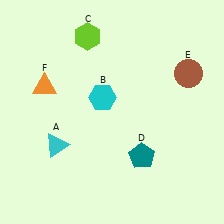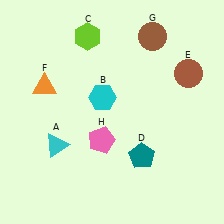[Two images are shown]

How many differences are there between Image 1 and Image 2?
There are 2 differences between the two images.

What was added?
A brown circle (G), a pink pentagon (H) were added in Image 2.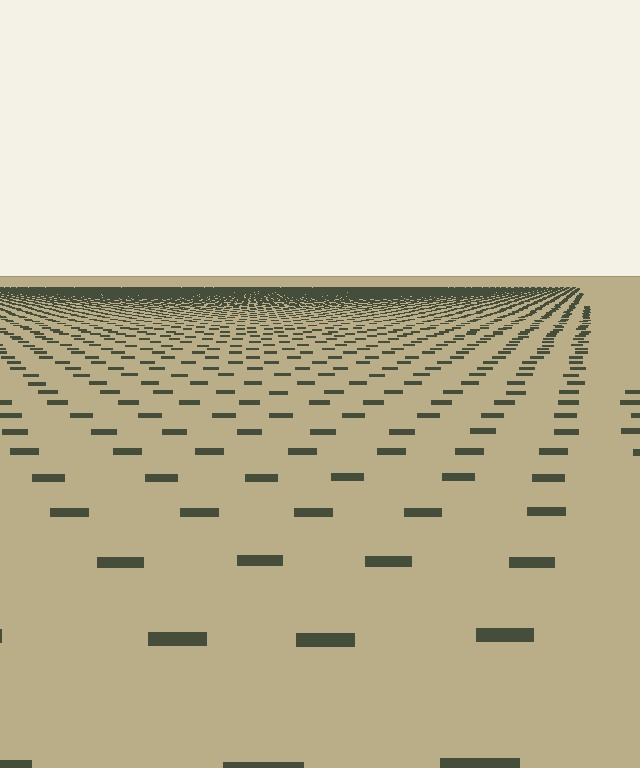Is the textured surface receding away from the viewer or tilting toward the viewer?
The surface is receding away from the viewer. Texture elements get smaller and denser toward the top.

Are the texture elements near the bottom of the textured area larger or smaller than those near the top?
Larger. Near the bottom, elements are closer to the viewer and appear at a bigger on-screen size.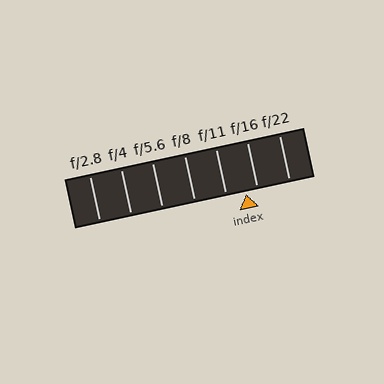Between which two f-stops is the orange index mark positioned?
The index mark is between f/11 and f/16.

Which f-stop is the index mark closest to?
The index mark is closest to f/16.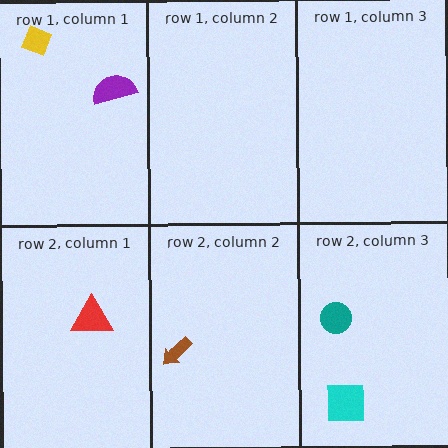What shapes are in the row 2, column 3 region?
The teal circle, the cyan square.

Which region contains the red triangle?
The row 2, column 1 region.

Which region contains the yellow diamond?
The row 1, column 1 region.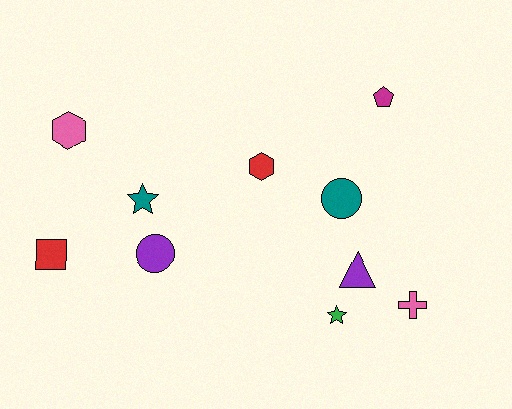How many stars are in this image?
There are 2 stars.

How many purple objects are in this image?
There are 2 purple objects.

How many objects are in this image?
There are 10 objects.